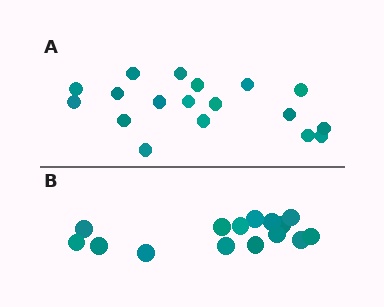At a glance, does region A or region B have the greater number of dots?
Region A (the top region) has more dots.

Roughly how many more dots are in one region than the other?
Region A has just a few more — roughly 2 or 3 more dots than region B.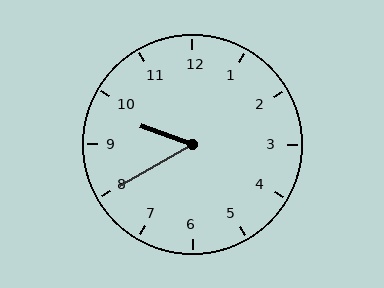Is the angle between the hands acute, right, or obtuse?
It is acute.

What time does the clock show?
9:40.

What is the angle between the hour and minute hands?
Approximately 50 degrees.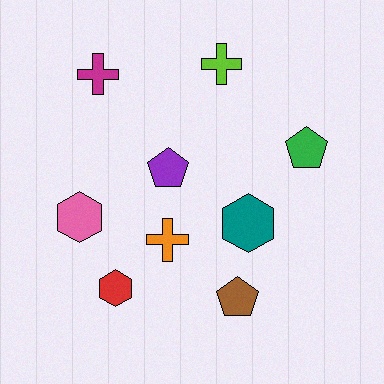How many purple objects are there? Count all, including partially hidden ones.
There is 1 purple object.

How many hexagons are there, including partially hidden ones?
There are 3 hexagons.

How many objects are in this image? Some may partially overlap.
There are 9 objects.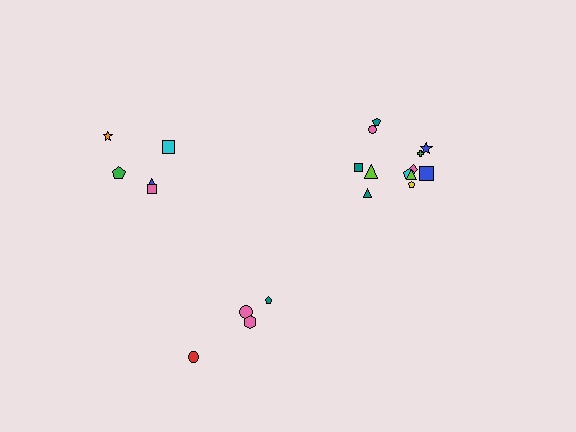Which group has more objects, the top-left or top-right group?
The top-right group.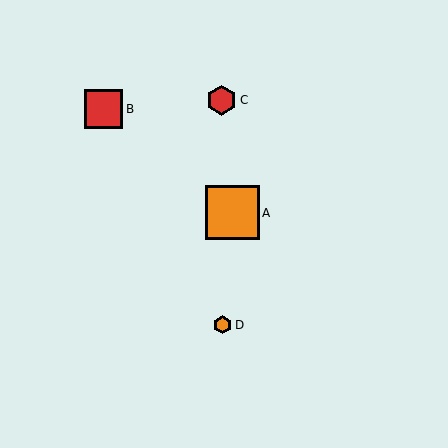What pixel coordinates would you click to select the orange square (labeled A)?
Click at (232, 213) to select the orange square A.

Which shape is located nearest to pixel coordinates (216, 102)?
The red hexagon (labeled C) at (222, 100) is nearest to that location.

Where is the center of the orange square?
The center of the orange square is at (232, 213).